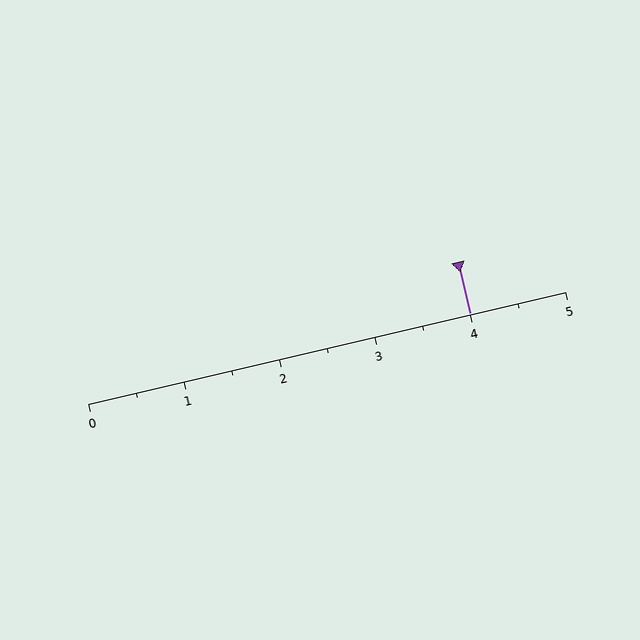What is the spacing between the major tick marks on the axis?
The major ticks are spaced 1 apart.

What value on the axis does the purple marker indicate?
The marker indicates approximately 4.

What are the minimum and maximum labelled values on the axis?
The axis runs from 0 to 5.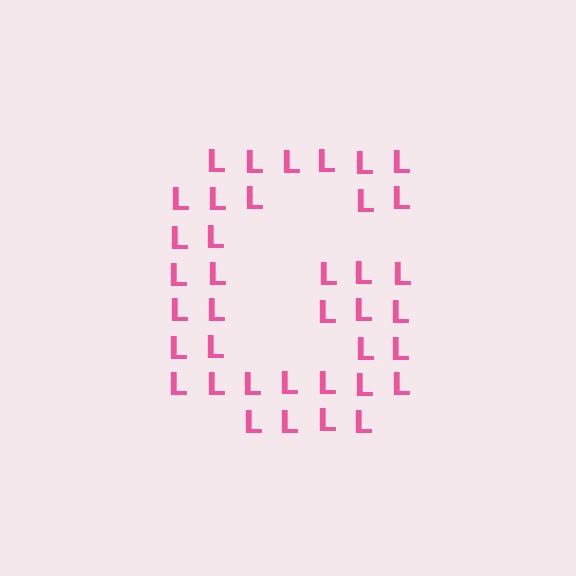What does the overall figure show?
The overall figure shows the letter G.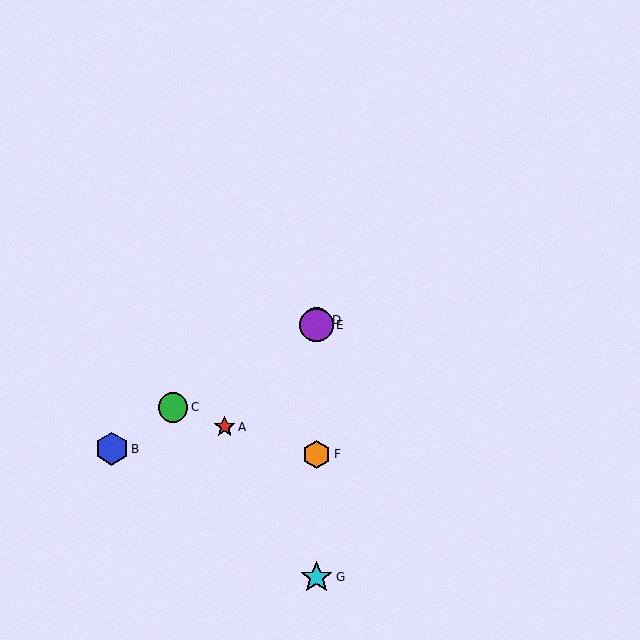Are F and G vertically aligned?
Yes, both are at x≈316.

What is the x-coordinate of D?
Object D is at x≈316.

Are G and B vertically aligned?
No, G is at x≈316 and B is at x≈112.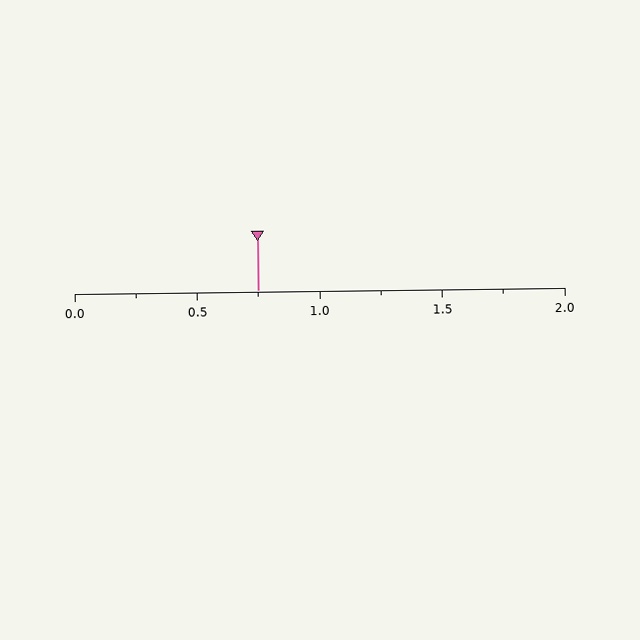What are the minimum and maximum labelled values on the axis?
The axis runs from 0.0 to 2.0.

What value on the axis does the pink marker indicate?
The marker indicates approximately 0.75.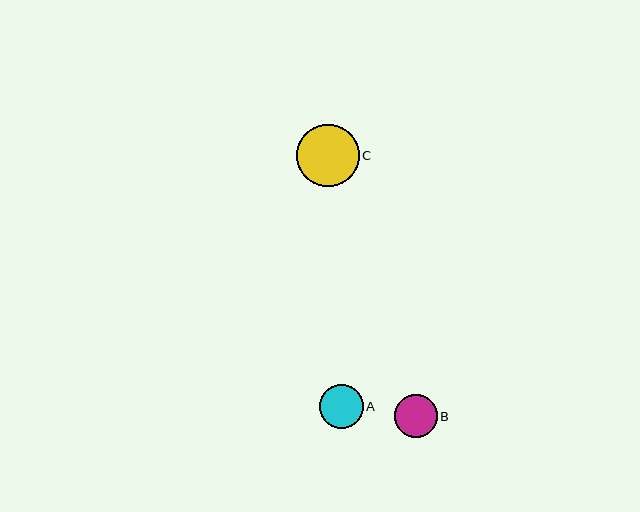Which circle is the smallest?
Circle A is the smallest with a size of approximately 43 pixels.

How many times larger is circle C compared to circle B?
Circle C is approximately 1.4 times the size of circle B.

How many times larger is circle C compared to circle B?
Circle C is approximately 1.4 times the size of circle B.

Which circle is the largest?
Circle C is the largest with a size of approximately 63 pixels.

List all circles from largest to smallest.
From largest to smallest: C, B, A.